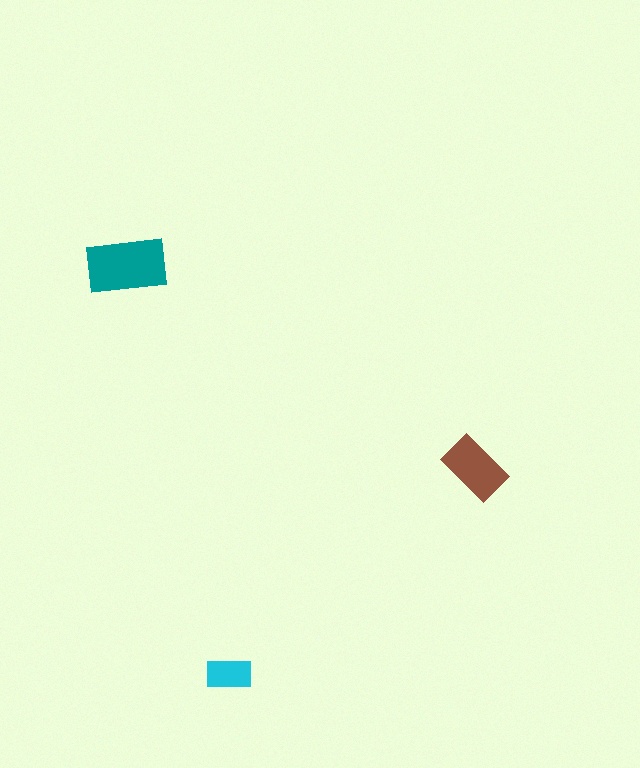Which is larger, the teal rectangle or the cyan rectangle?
The teal one.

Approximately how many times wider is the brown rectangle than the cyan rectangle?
About 1.5 times wider.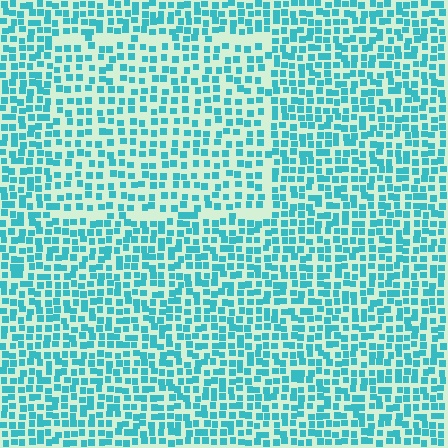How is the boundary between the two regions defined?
The boundary is defined by a change in element density (approximately 1.5x ratio). All elements are the same color, size, and shape.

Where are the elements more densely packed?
The elements are more densely packed outside the rectangle boundary.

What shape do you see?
I see a rectangle.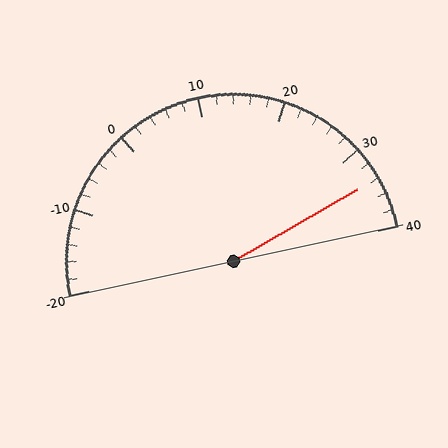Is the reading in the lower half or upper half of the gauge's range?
The reading is in the upper half of the range (-20 to 40).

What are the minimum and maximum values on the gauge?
The gauge ranges from -20 to 40.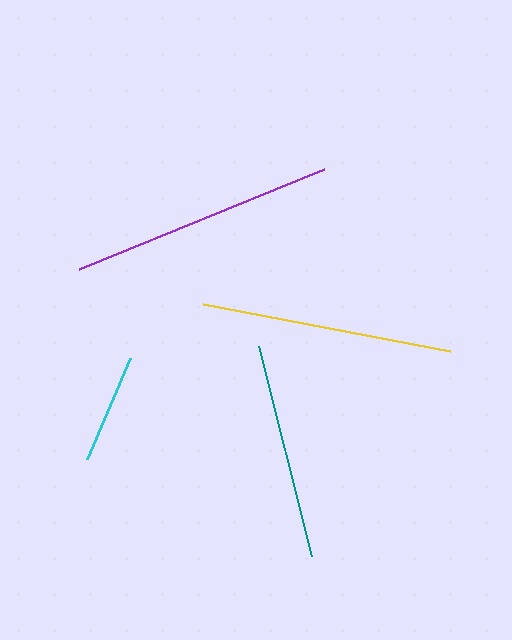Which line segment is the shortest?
The cyan line is the shortest at approximately 110 pixels.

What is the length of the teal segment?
The teal segment is approximately 216 pixels long.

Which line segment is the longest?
The purple line is the longest at approximately 265 pixels.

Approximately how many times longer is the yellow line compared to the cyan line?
The yellow line is approximately 2.3 times the length of the cyan line.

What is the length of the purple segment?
The purple segment is approximately 265 pixels long.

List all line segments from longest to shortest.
From longest to shortest: purple, yellow, teal, cyan.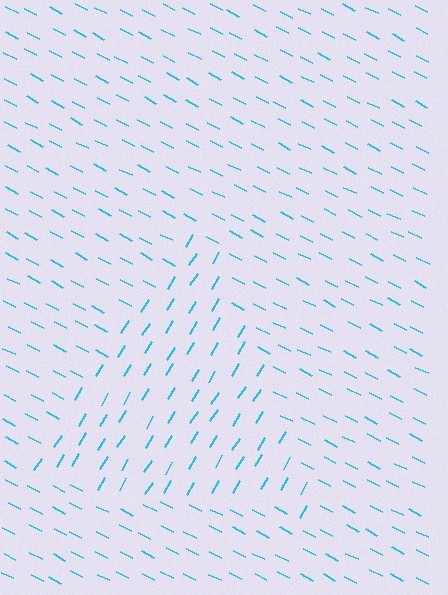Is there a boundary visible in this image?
Yes, there is a texture boundary formed by a change in line orientation.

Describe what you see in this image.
The image is filled with small cyan line segments. A triangle region in the image has lines oriented differently from the surrounding lines, creating a visible texture boundary.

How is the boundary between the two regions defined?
The boundary is defined purely by a change in line orientation (approximately 85 degrees difference). All lines are the same color and thickness.